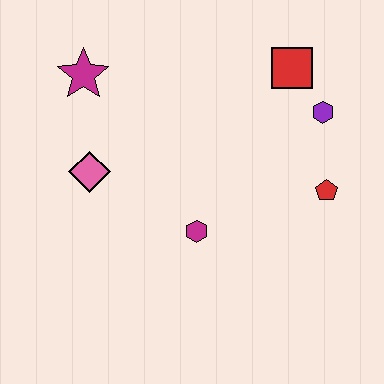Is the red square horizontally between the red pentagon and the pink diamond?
Yes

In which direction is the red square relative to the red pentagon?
The red square is above the red pentagon.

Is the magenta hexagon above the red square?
No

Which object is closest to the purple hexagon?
The red square is closest to the purple hexagon.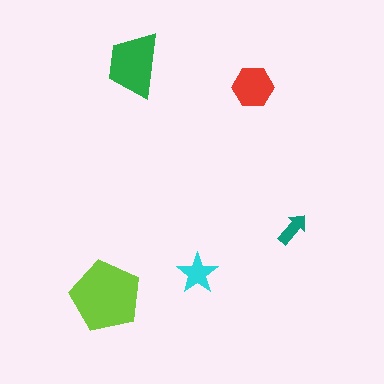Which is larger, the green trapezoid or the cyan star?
The green trapezoid.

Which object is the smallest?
The teal arrow.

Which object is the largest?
The lime pentagon.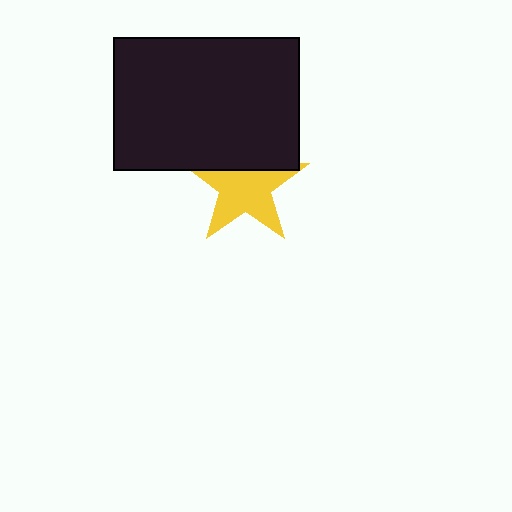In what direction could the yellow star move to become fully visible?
The yellow star could move down. That would shift it out from behind the black rectangle entirely.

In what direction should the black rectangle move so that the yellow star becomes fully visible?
The black rectangle should move up. That is the shortest direction to clear the overlap and leave the yellow star fully visible.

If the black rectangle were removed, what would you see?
You would see the complete yellow star.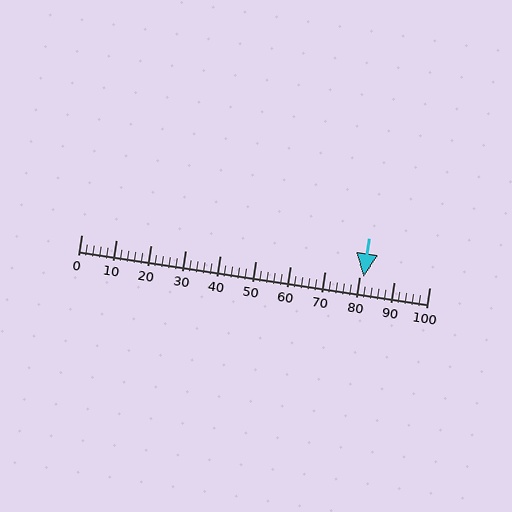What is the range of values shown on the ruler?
The ruler shows values from 0 to 100.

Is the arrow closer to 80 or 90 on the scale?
The arrow is closer to 80.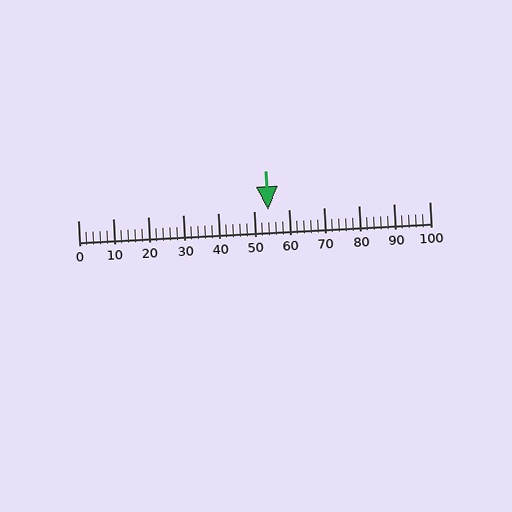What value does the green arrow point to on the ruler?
The green arrow points to approximately 54.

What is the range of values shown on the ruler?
The ruler shows values from 0 to 100.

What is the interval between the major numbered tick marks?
The major tick marks are spaced 10 units apart.